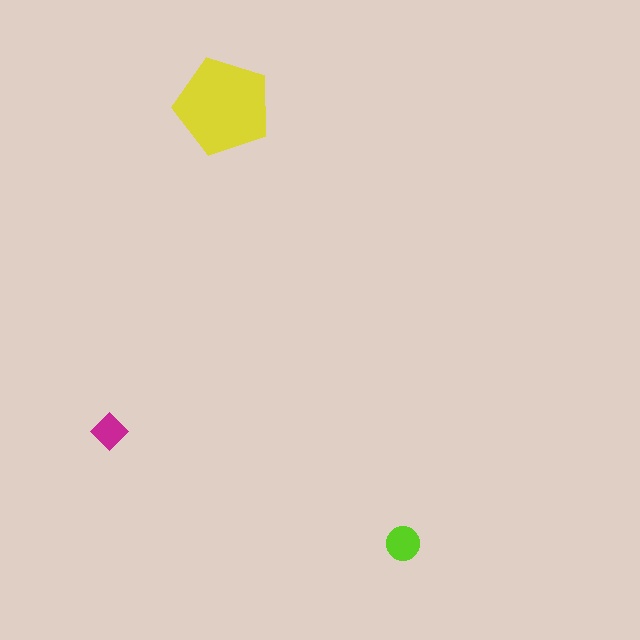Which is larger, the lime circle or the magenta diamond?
The lime circle.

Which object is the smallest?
The magenta diamond.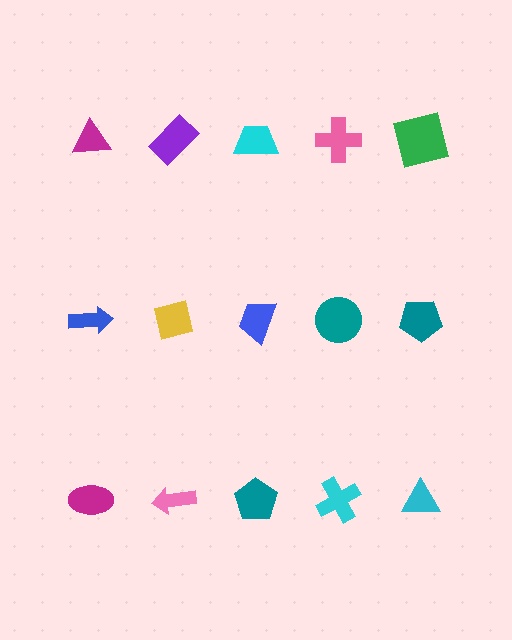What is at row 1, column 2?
A purple rectangle.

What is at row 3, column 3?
A teal pentagon.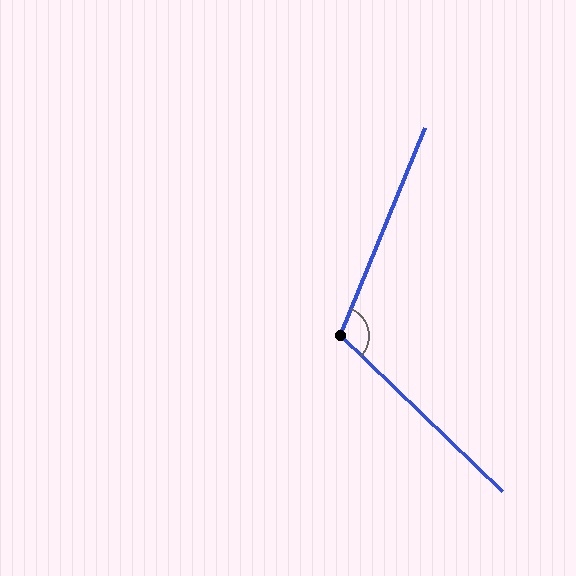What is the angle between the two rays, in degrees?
Approximately 112 degrees.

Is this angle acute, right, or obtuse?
It is obtuse.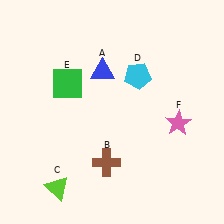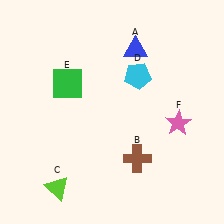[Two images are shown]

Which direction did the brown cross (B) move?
The brown cross (B) moved right.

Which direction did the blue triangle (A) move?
The blue triangle (A) moved right.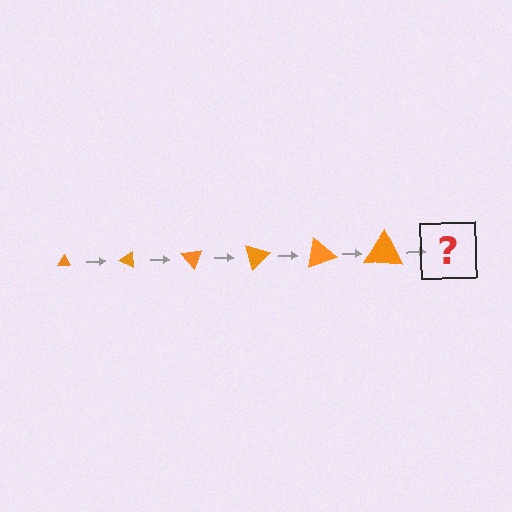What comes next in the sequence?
The next element should be a triangle, larger than the previous one and rotated 150 degrees from the start.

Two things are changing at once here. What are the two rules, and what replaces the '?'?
The two rules are that the triangle grows larger each step and it rotates 25 degrees each step. The '?' should be a triangle, larger than the previous one and rotated 150 degrees from the start.